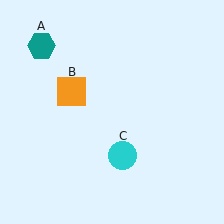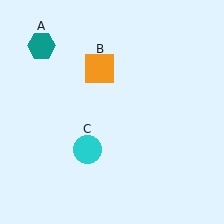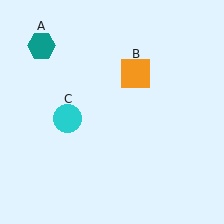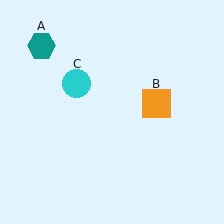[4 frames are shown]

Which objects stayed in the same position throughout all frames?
Teal hexagon (object A) remained stationary.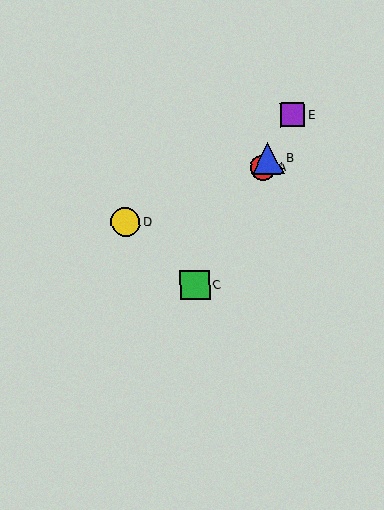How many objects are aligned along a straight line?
4 objects (A, B, C, E) are aligned along a straight line.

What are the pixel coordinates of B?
Object B is at (268, 158).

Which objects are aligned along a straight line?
Objects A, B, C, E are aligned along a straight line.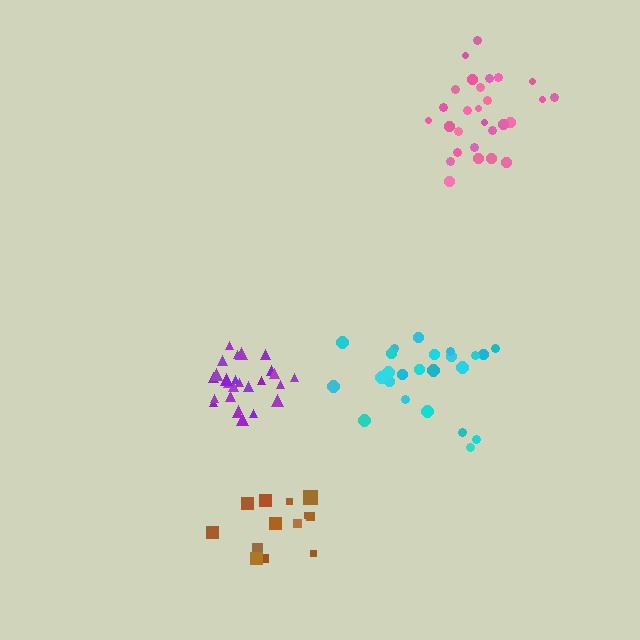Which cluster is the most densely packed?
Purple.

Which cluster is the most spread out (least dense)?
Cyan.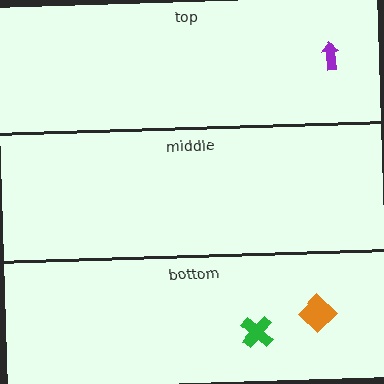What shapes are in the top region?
The purple arrow.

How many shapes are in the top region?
1.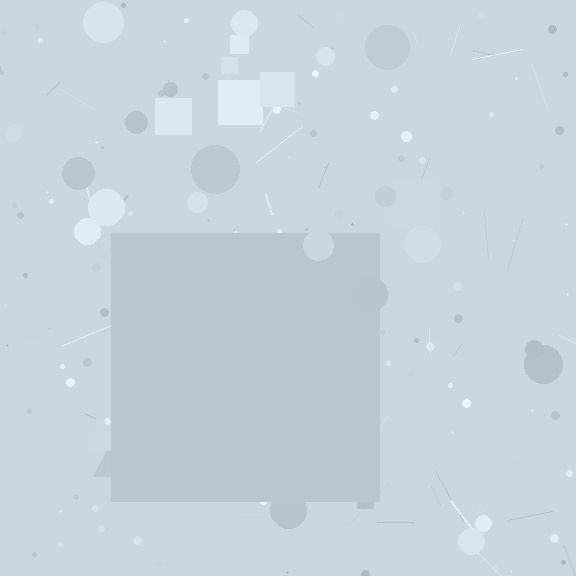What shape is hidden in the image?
A square is hidden in the image.